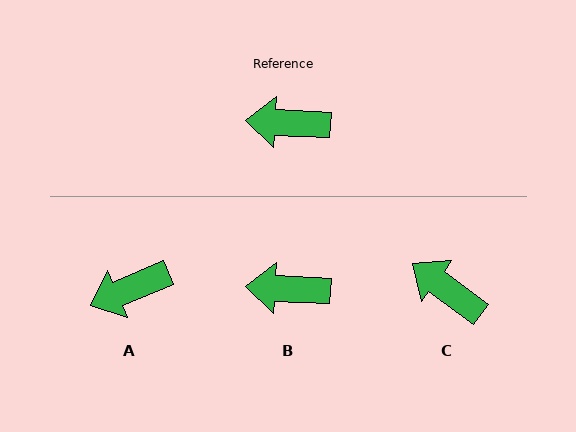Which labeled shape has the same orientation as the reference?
B.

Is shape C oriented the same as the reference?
No, it is off by about 34 degrees.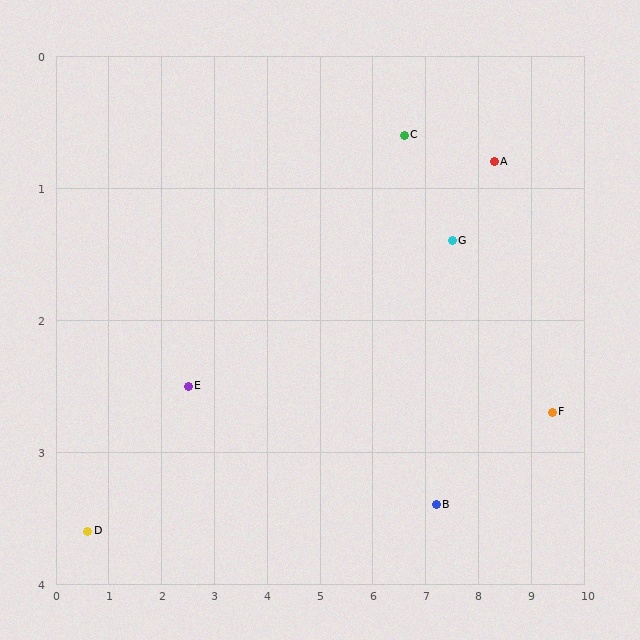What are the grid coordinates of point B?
Point B is at approximately (7.2, 3.4).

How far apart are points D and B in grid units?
Points D and B are about 6.6 grid units apart.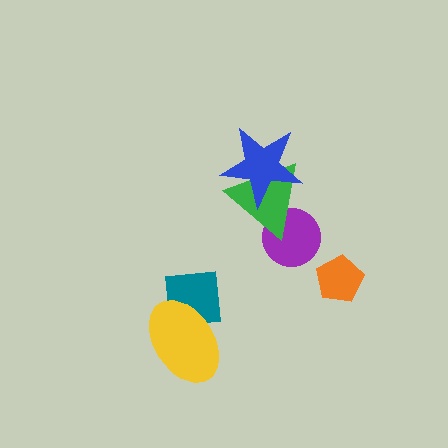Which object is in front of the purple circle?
The green triangle is in front of the purple circle.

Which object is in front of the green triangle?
The blue star is in front of the green triangle.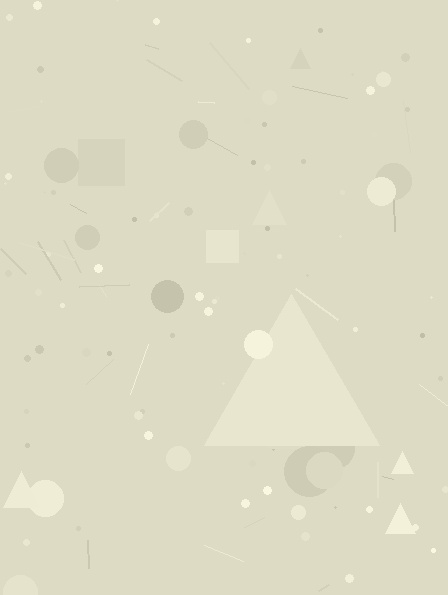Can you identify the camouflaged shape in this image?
The camouflaged shape is a triangle.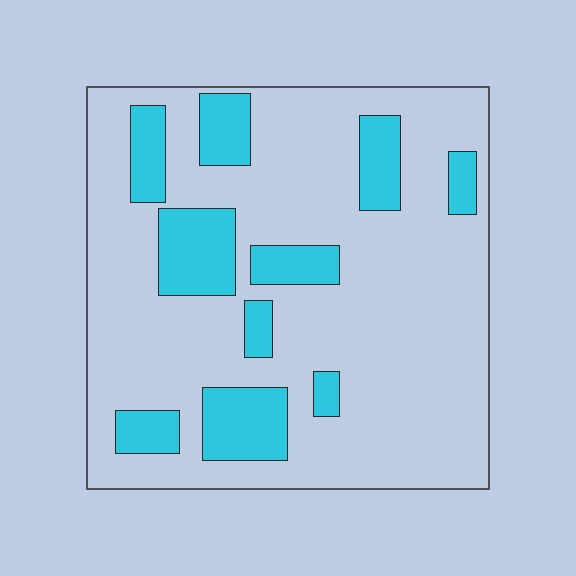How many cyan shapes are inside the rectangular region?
10.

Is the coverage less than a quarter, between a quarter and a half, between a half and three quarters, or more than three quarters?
Less than a quarter.